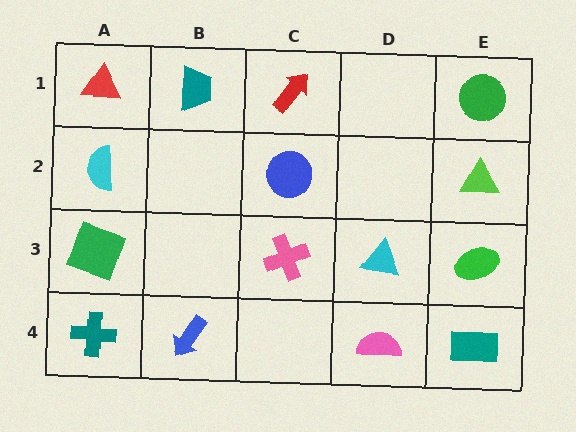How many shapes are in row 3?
4 shapes.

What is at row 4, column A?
A teal cross.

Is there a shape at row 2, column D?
No, that cell is empty.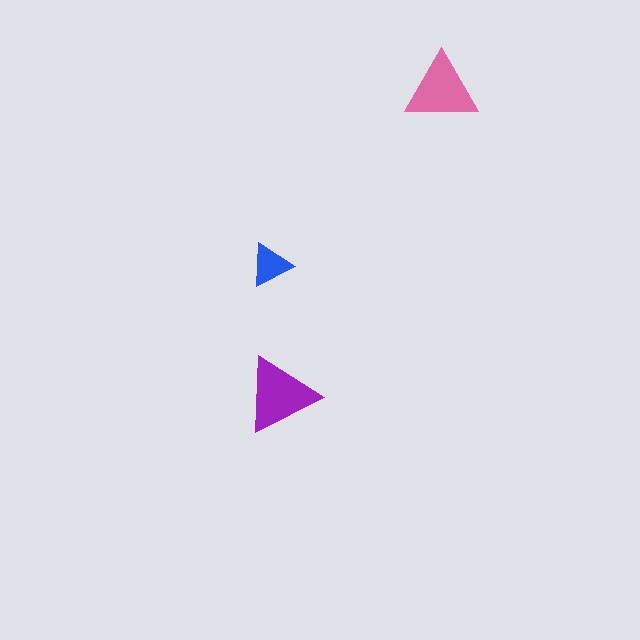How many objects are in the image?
There are 3 objects in the image.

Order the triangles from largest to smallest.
the purple one, the pink one, the blue one.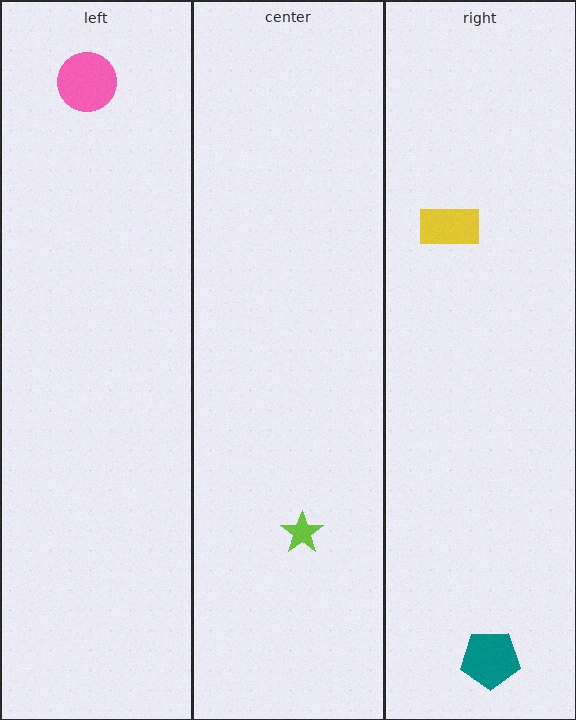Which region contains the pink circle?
The left region.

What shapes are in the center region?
The lime star.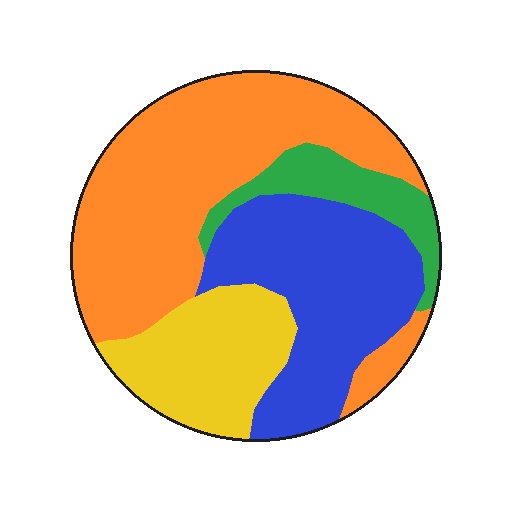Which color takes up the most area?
Orange, at roughly 45%.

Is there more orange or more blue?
Orange.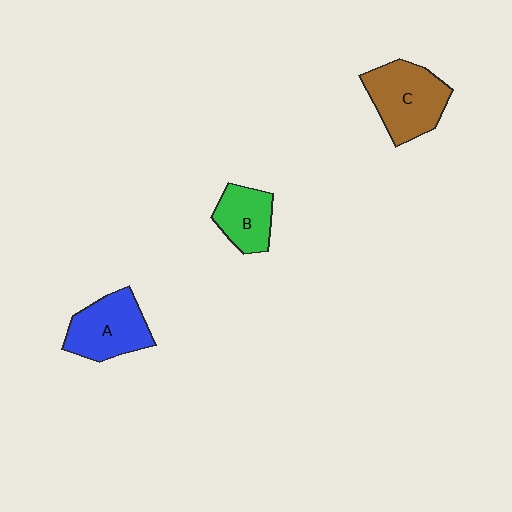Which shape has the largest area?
Shape C (brown).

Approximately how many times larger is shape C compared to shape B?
Approximately 1.6 times.